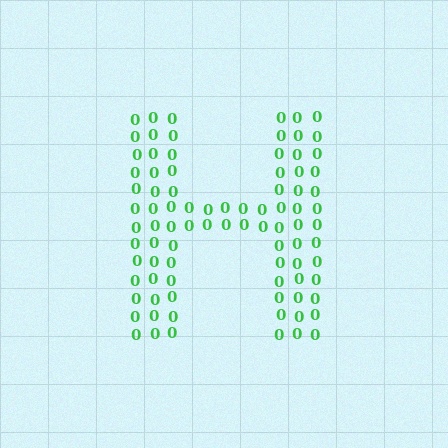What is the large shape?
The large shape is the letter H.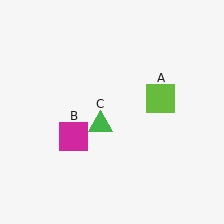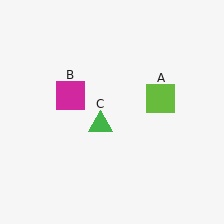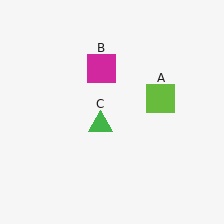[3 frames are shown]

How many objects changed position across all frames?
1 object changed position: magenta square (object B).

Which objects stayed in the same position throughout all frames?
Lime square (object A) and green triangle (object C) remained stationary.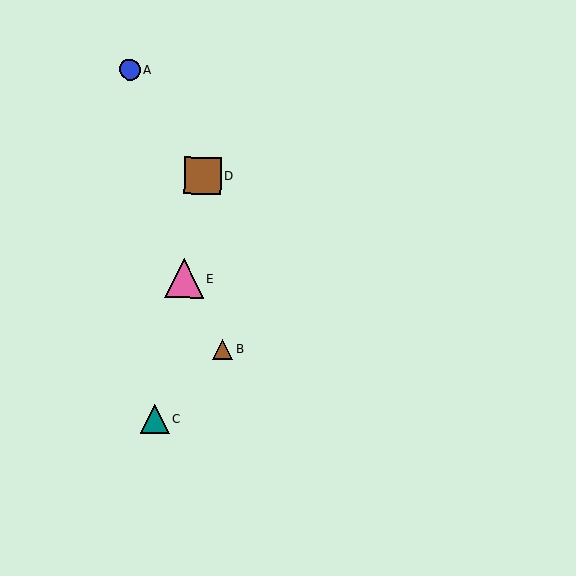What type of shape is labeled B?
Shape B is a brown triangle.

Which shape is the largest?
The pink triangle (labeled E) is the largest.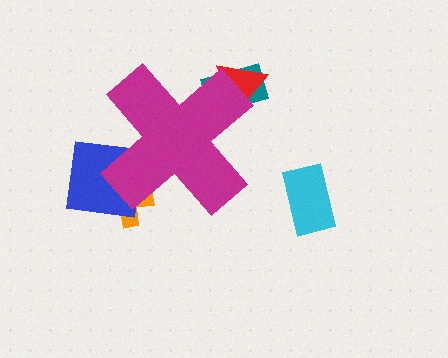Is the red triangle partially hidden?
Yes, the red triangle is partially hidden behind the magenta cross.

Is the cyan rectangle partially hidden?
No, the cyan rectangle is fully visible.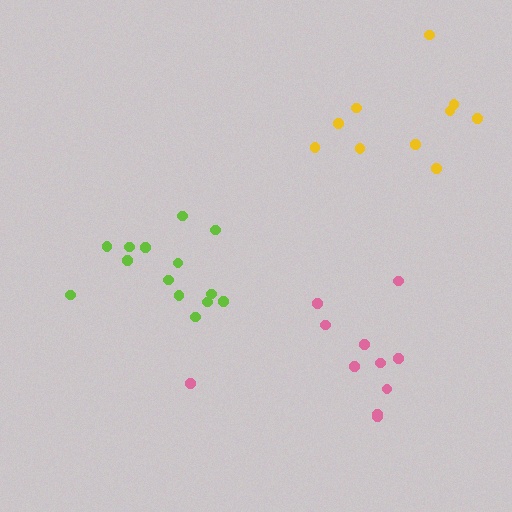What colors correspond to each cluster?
The clusters are colored: pink, lime, yellow.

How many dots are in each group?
Group 1: 11 dots, Group 2: 14 dots, Group 3: 10 dots (35 total).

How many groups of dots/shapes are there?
There are 3 groups.